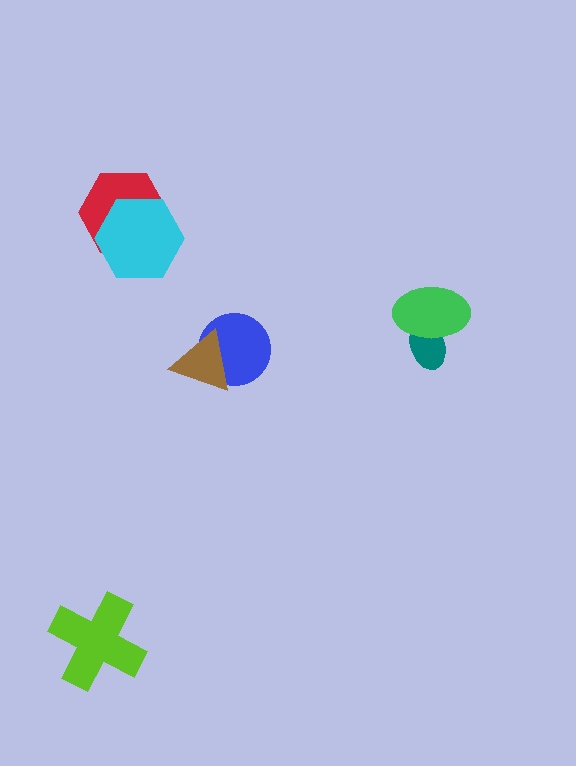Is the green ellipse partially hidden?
No, no other shape covers it.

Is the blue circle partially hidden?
Yes, it is partially covered by another shape.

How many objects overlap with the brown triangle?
1 object overlaps with the brown triangle.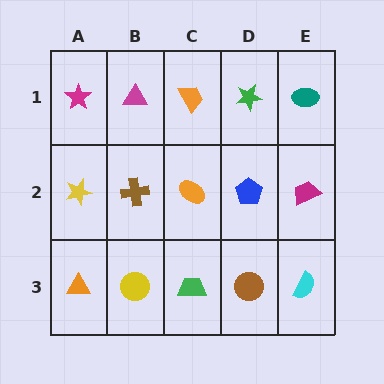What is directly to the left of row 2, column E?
A blue pentagon.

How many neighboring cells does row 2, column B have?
4.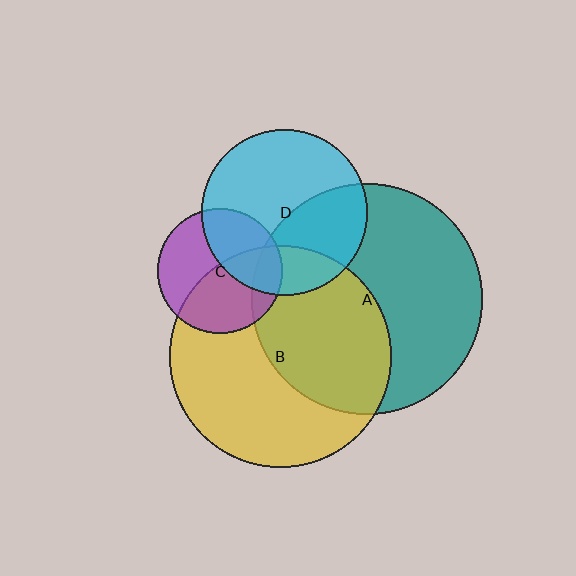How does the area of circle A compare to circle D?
Approximately 2.0 times.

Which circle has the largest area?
Circle A (teal).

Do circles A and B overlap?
Yes.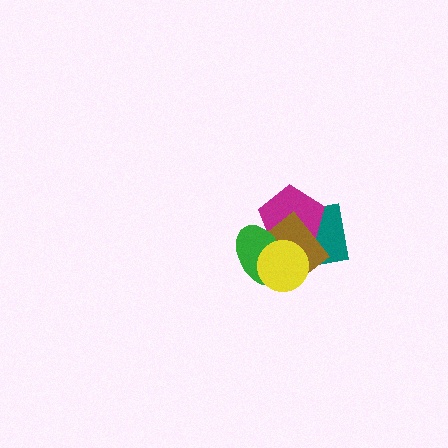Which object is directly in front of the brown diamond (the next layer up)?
The green ellipse is directly in front of the brown diamond.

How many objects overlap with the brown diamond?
4 objects overlap with the brown diamond.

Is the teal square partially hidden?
Yes, it is partially covered by another shape.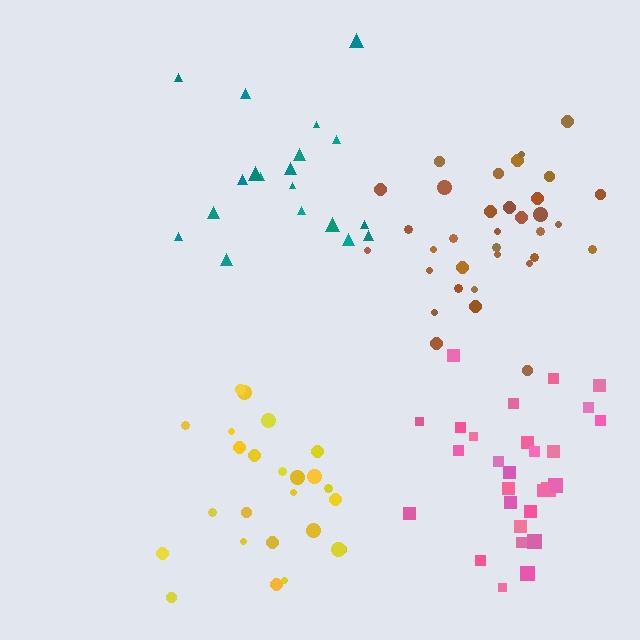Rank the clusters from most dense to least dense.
brown, yellow, pink, teal.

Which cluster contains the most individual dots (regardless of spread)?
Brown (34).